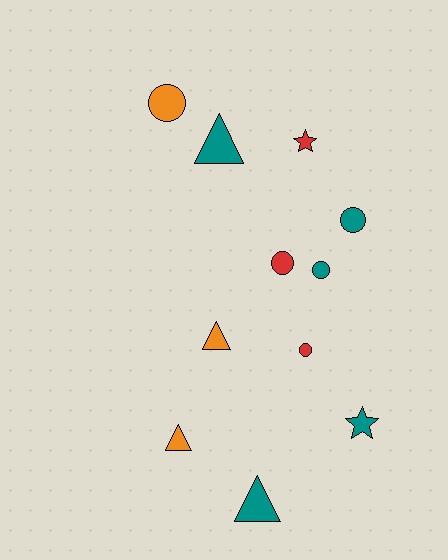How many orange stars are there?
There are no orange stars.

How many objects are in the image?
There are 11 objects.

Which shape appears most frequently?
Circle, with 5 objects.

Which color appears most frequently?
Teal, with 5 objects.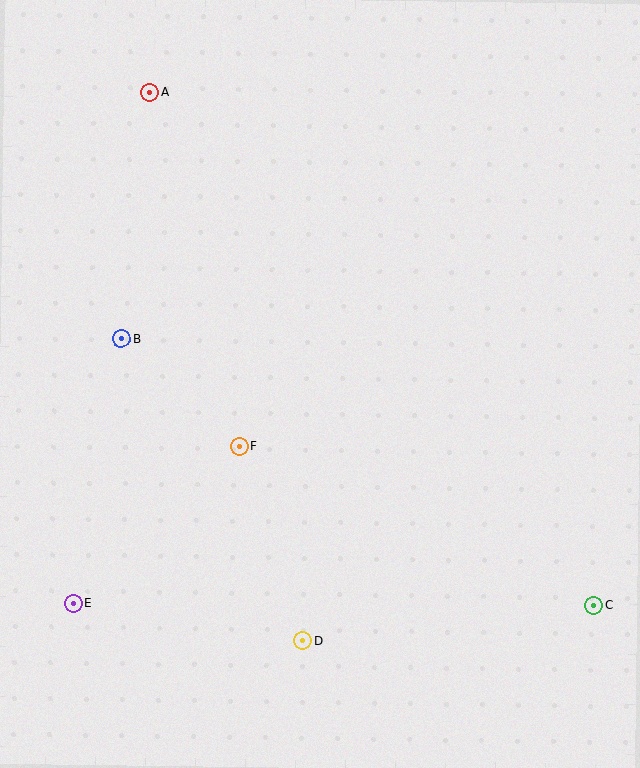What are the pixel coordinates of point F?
Point F is at (240, 446).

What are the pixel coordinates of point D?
Point D is at (302, 641).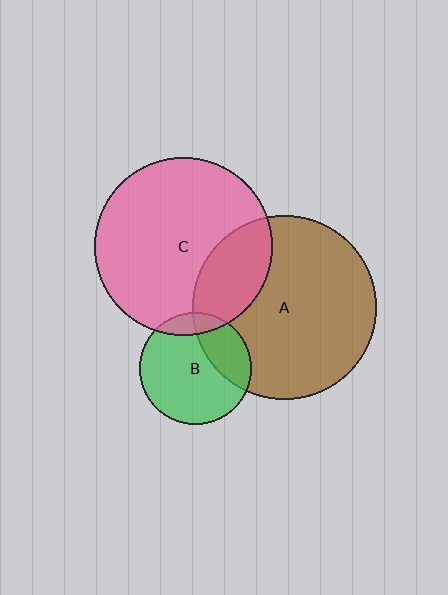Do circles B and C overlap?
Yes.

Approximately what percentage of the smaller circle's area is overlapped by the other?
Approximately 10%.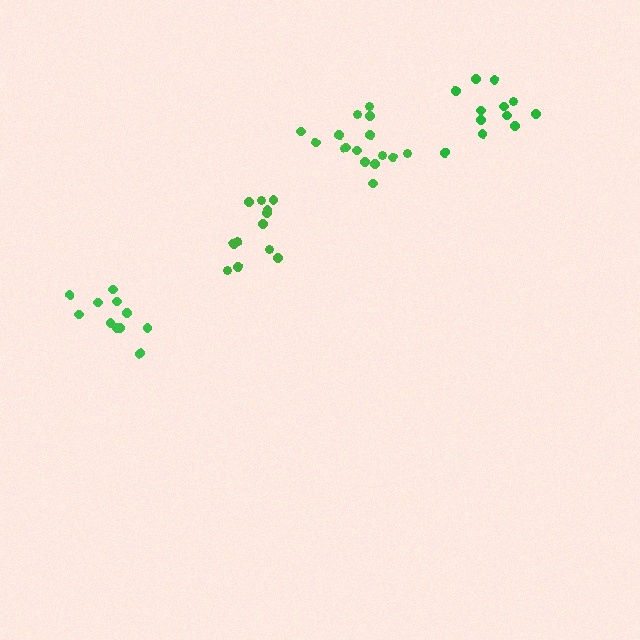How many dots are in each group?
Group 1: 16 dots, Group 2: 12 dots, Group 3: 11 dots, Group 4: 12 dots (51 total).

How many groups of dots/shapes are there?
There are 4 groups.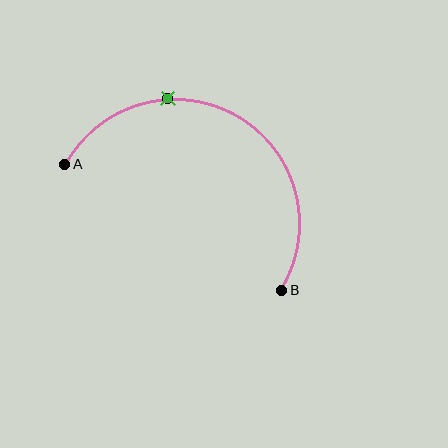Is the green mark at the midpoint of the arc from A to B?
No. The green mark lies on the arc but is closer to endpoint A. The arc midpoint would be at the point on the curve equidistant along the arc from both A and B.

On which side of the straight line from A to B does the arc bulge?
The arc bulges above the straight line connecting A and B.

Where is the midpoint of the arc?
The arc midpoint is the point on the curve farthest from the straight line joining A and B. It sits above that line.